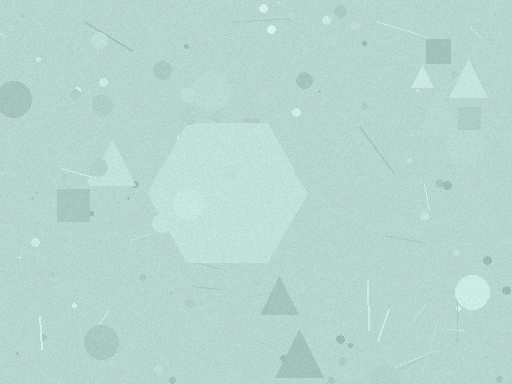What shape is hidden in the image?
A hexagon is hidden in the image.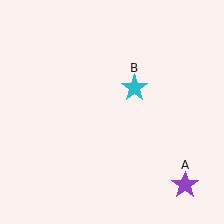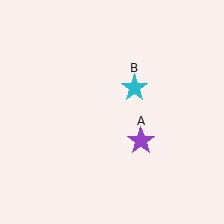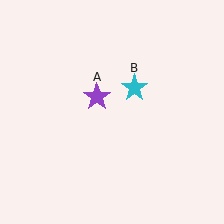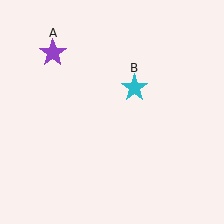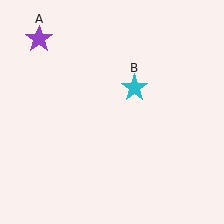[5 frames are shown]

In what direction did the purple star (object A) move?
The purple star (object A) moved up and to the left.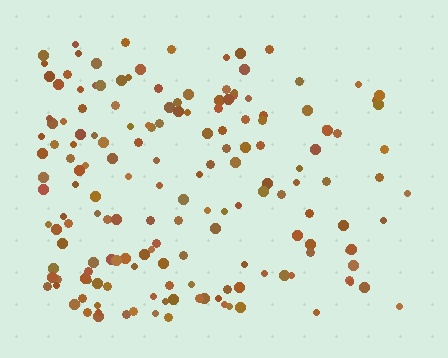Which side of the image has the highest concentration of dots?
The left.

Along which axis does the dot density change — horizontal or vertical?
Horizontal.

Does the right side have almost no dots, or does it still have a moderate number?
Still a moderate number, just noticeably fewer than the left.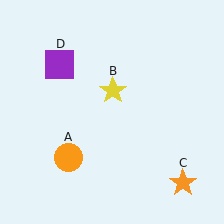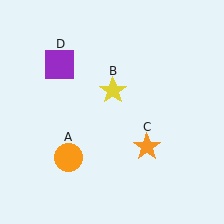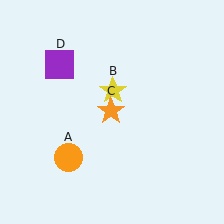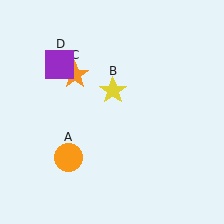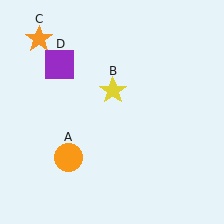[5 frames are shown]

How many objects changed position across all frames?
1 object changed position: orange star (object C).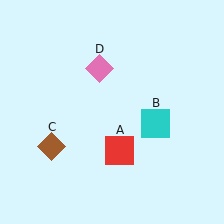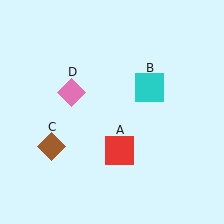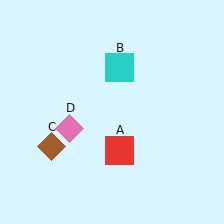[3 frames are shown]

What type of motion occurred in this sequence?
The cyan square (object B), pink diamond (object D) rotated counterclockwise around the center of the scene.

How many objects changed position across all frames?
2 objects changed position: cyan square (object B), pink diamond (object D).